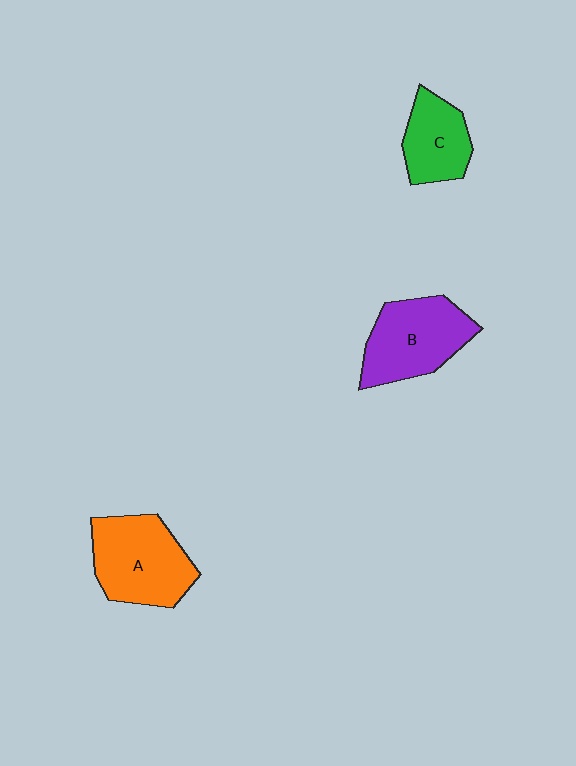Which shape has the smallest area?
Shape C (green).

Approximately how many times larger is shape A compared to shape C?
Approximately 1.5 times.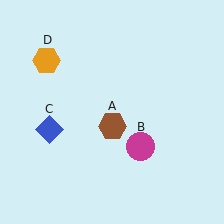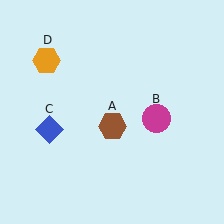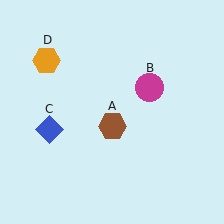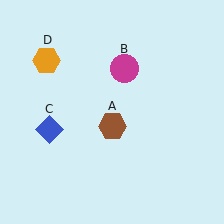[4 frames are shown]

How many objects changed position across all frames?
1 object changed position: magenta circle (object B).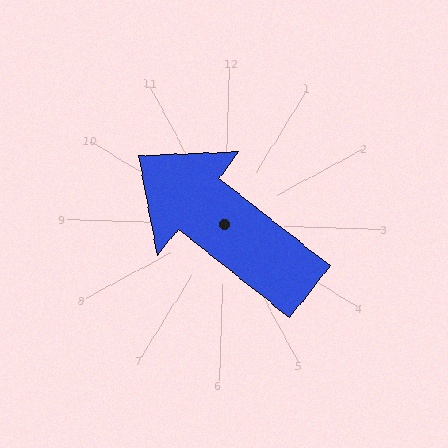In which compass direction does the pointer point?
Northwest.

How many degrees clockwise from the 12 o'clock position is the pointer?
Approximately 307 degrees.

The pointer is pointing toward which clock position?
Roughly 10 o'clock.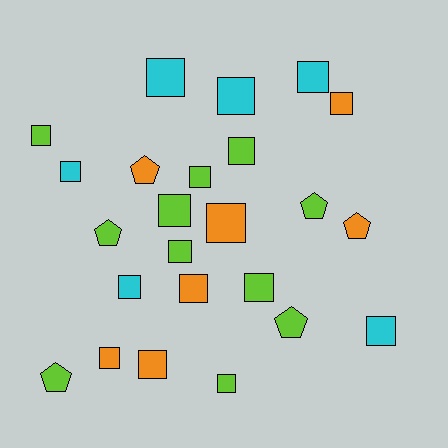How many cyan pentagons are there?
There are no cyan pentagons.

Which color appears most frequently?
Lime, with 11 objects.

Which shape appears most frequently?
Square, with 18 objects.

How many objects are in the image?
There are 24 objects.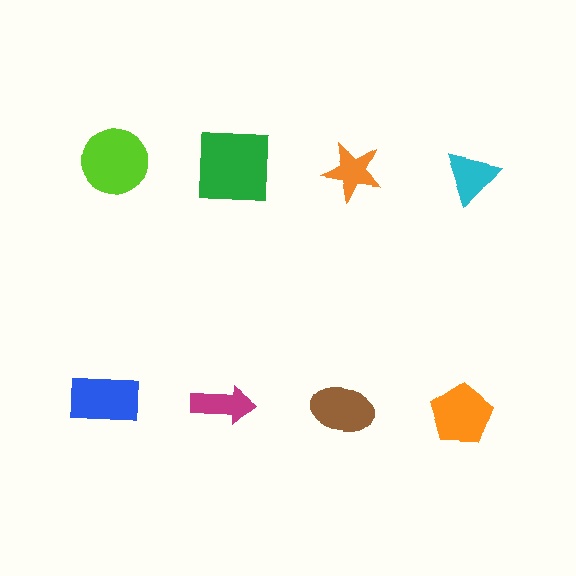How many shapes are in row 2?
4 shapes.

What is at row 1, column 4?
A cyan triangle.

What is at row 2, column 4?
An orange pentagon.